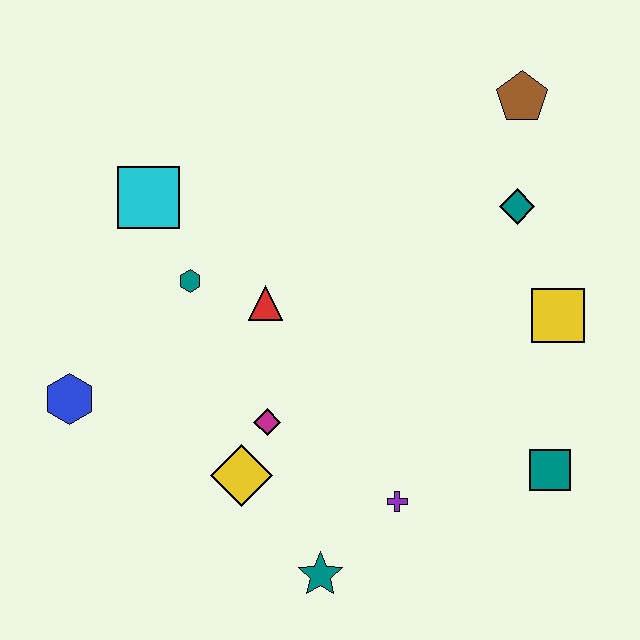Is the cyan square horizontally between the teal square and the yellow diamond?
No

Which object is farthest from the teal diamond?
The blue hexagon is farthest from the teal diamond.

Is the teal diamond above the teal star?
Yes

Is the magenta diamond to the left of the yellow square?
Yes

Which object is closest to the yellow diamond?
The magenta diamond is closest to the yellow diamond.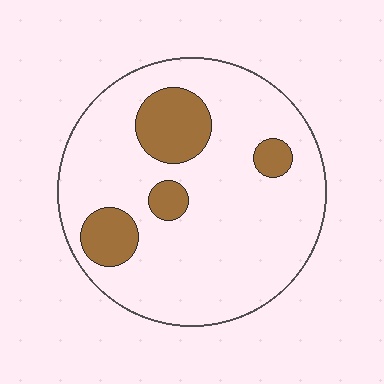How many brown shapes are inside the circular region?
4.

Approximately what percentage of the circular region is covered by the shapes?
Approximately 15%.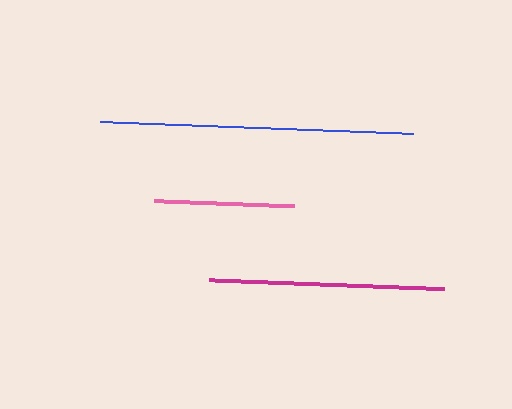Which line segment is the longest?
The blue line is the longest at approximately 313 pixels.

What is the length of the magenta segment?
The magenta segment is approximately 235 pixels long.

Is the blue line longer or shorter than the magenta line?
The blue line is longer than the magenta line.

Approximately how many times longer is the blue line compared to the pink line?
The blue line is approximately 2.2 times the length of the pink line.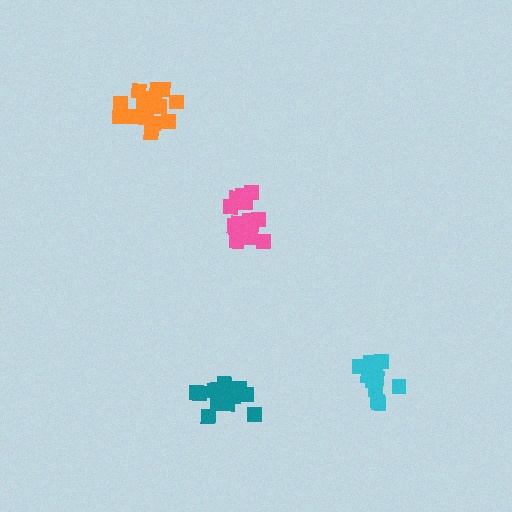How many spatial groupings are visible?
There are 4 spatial groupings.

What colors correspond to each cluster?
The clusters are colored: cyan, orange, pink, teal.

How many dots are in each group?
Group 1: 13 dots, Group 2: 17 dots, Group 3: 16 dots, Group 4: 15 dots (61 total).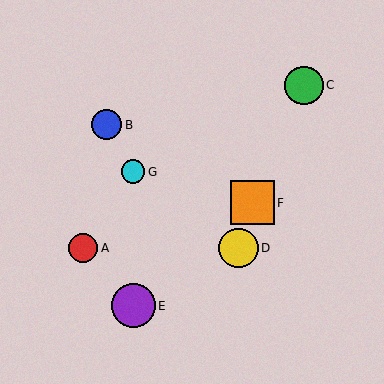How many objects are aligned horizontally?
2 objects (A, D) are aligned horizontally.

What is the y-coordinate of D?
Object D is at y≈248.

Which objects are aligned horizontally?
Objects A, D are aligned horizontally.